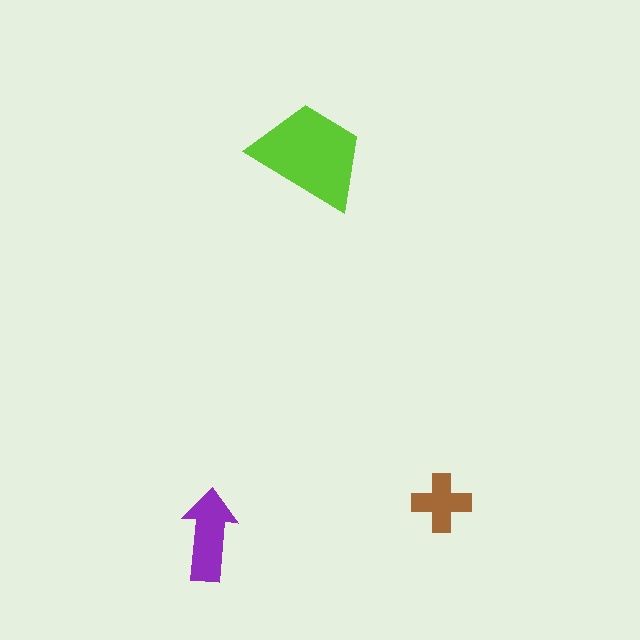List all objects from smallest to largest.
The brown cross, the purple arrow, the lime trapezoid.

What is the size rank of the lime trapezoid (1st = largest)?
1st.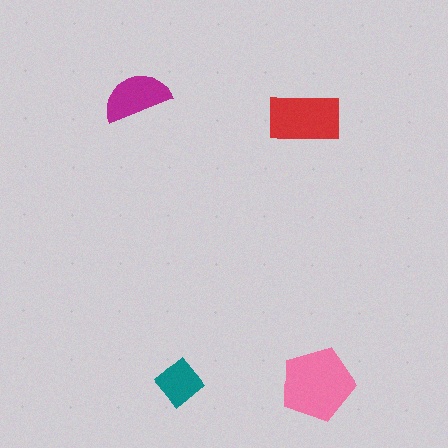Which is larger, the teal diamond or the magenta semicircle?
The magenta semicircle.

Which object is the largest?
The pink pentagon.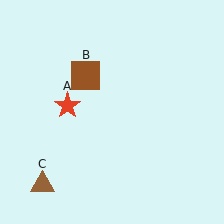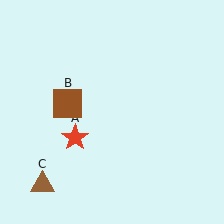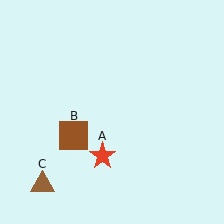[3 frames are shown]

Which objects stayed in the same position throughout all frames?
Brown triangle (object C) remained stationary.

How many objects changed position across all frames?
2 objects changed position: red star (object A), brown square (object B).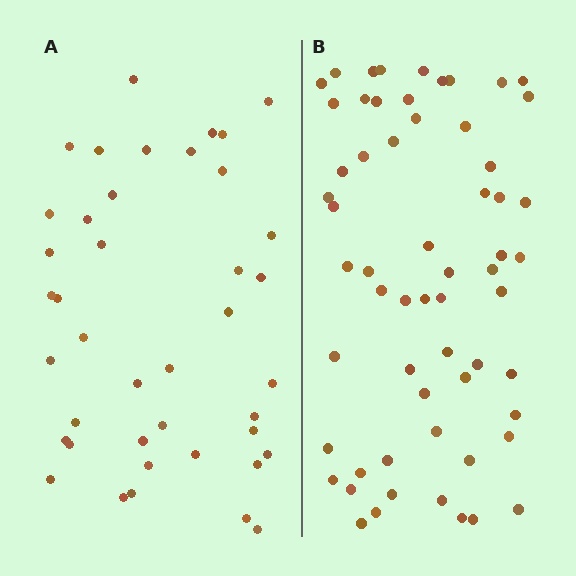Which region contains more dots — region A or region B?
Region B (the right region) has more dots.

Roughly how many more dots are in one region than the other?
Region B has approximately 20 more dots than region A.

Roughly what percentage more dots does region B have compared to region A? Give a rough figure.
About 45% more.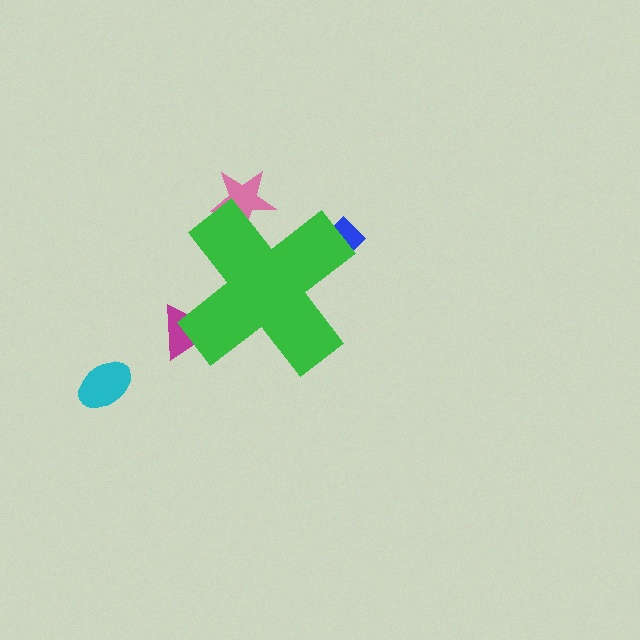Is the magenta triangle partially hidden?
Yes, the magenta triangle is partially hidden behind the green cross.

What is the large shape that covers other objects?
A green cross.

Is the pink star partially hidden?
Yes, the pink star is partially hidden behind the green cross.